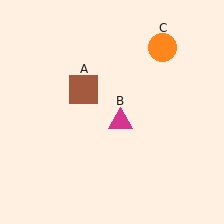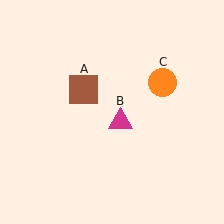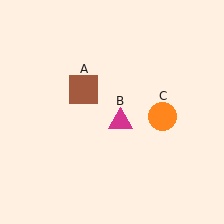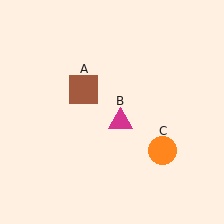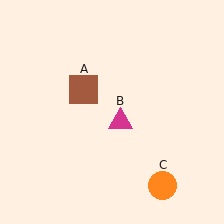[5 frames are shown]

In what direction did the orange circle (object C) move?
The orange circle (object C) moved down.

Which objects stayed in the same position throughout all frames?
Brown square (object A) and magenta triangle (object B) remained stationary.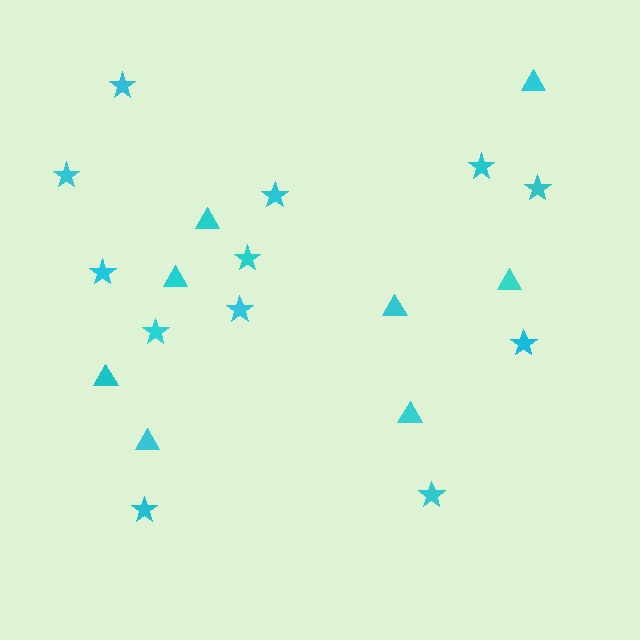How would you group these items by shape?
There are 2 groups: one group of stars (12) and one group of triangles (8).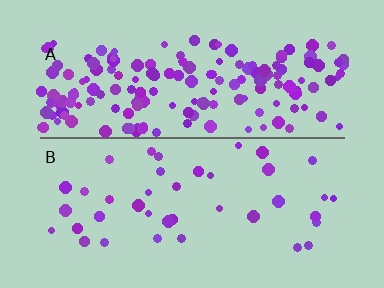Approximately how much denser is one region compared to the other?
Approximately 4.3× — region A over region B.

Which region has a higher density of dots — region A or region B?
A (the top).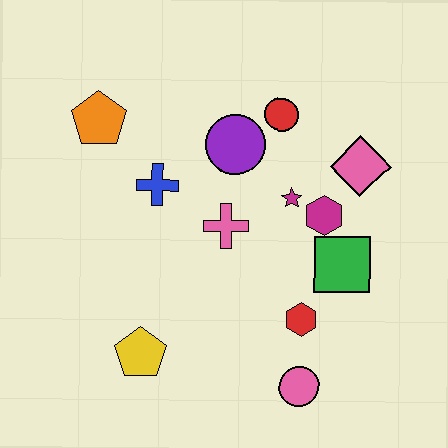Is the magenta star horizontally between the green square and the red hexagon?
No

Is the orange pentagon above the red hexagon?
Yes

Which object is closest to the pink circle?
The red hexagon is closest to the pink circle.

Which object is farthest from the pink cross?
The pink circle is farthest from the pink cross.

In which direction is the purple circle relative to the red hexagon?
The purple circle is above the red hexagon.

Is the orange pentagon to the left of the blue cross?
Yes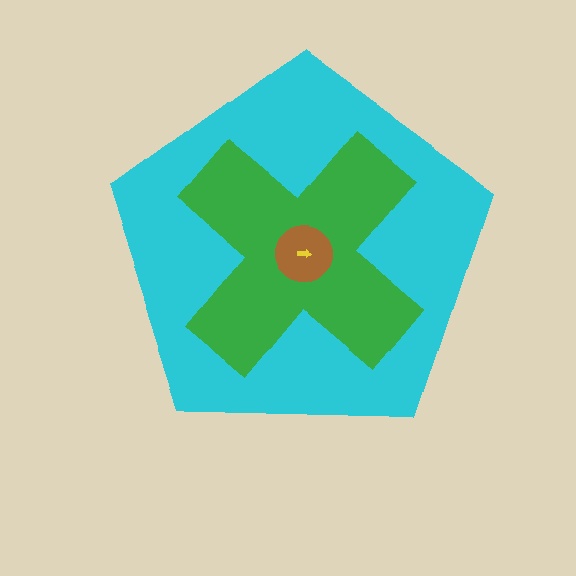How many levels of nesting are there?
4.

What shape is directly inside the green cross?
The brown circle.